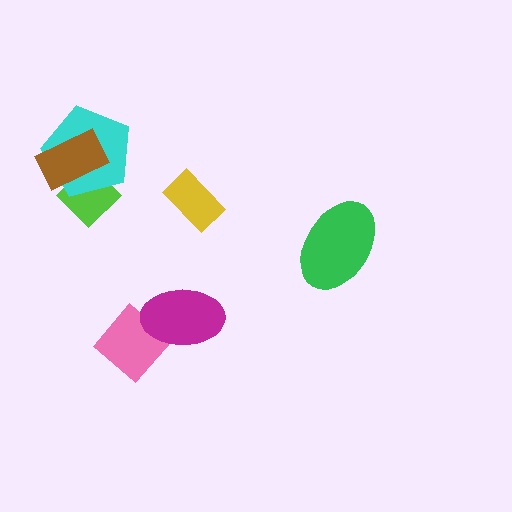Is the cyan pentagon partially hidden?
Yes, it is partially covered by another shape.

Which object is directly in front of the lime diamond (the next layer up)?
The cyan pentagon is directly in front of the lime diamond.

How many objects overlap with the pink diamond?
1 object overlaps with the pink diamond.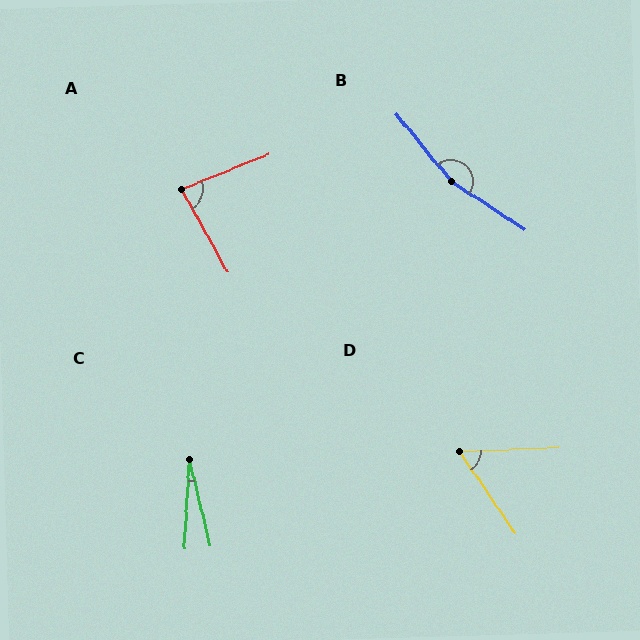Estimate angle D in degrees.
Approximately 58 degrees.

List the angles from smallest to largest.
C (16°), D (58°), A (83°), B (162°).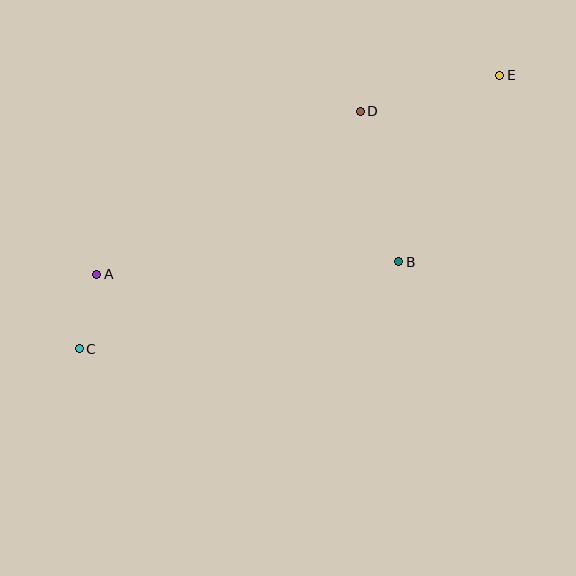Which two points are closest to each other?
Points A and C are closest to each other.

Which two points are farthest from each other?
Points C and E are farthest from each other.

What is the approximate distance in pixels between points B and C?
The distance between B and C is approximately 331 pixels.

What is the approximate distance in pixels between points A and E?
The distance between A and E is approximately 449 pixels.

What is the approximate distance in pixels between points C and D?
The distance between C and D is approximately 368 pixels.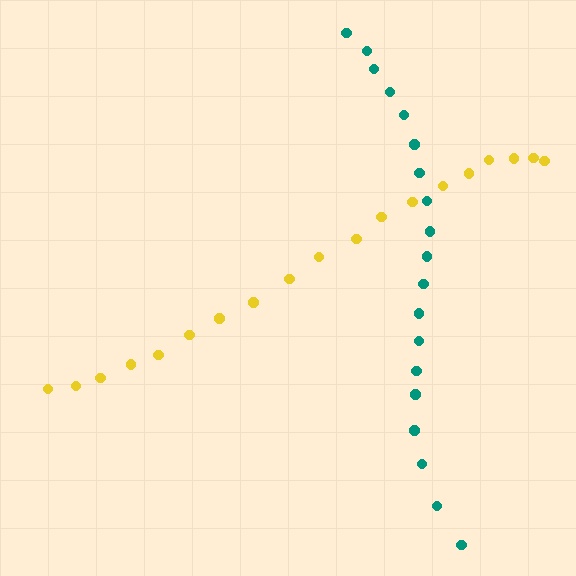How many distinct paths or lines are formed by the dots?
There are 2 distinct paths.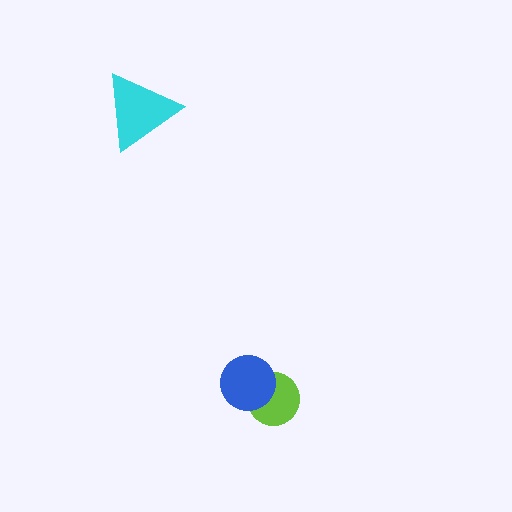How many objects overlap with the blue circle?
1 object overlaps with the blue circle.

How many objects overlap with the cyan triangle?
0 objects overlap with the cyan triangle.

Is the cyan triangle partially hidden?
No, no other shape covers it.